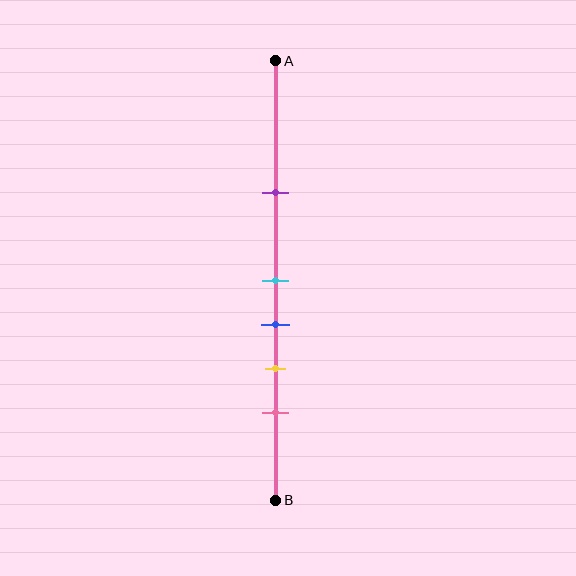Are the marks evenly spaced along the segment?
No, the marks are not evenly spaced.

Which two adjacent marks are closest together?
The cyan and blue marks are the closest adjacent pair.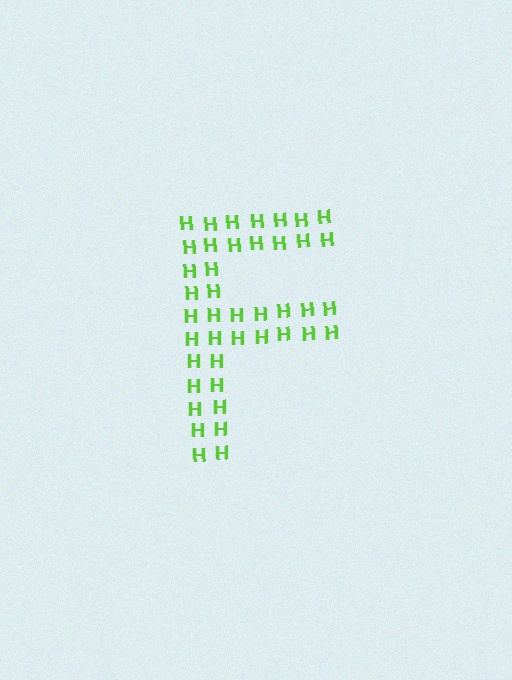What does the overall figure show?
The overall figure shows the letter F.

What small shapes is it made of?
It is made of small letter H's.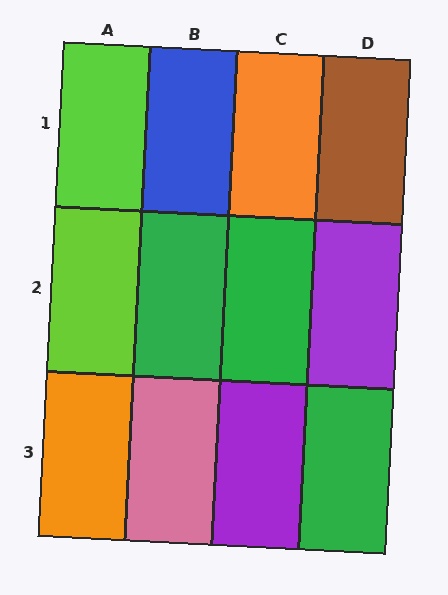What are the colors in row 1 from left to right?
Lime, blue, orange, brown.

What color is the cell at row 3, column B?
Pink.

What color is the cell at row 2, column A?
Lime.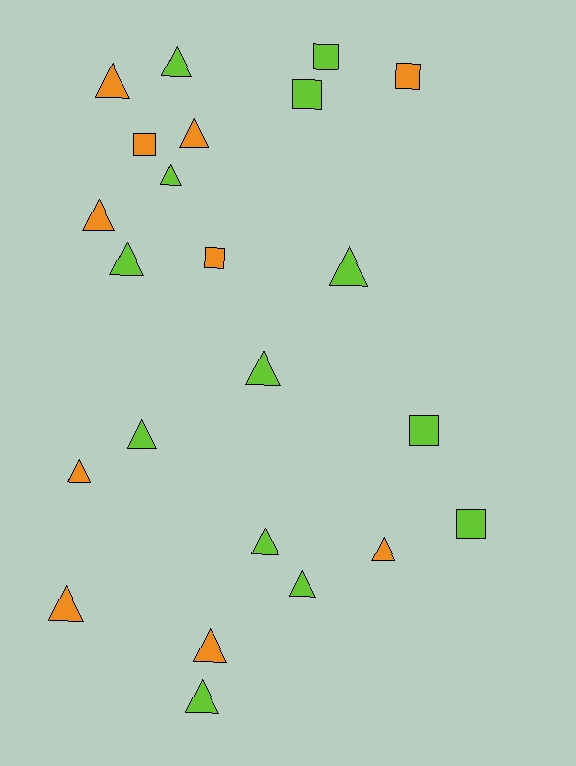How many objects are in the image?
There are 23 objects.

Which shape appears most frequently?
Triangle, with 16 objects.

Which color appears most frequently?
Lime, with 13 objects.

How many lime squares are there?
There are 4 lime squares.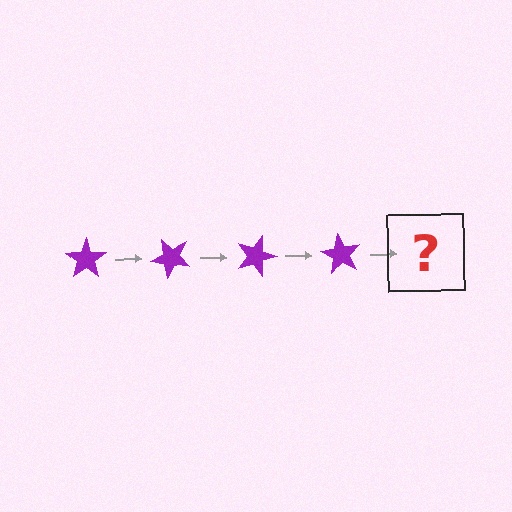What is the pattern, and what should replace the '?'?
The pattern is that the star rotates 45 degrees each step. The '?' should be a purple star rotated 180 degrees.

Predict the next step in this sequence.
The next step is a purple star rotated 180 degrees.